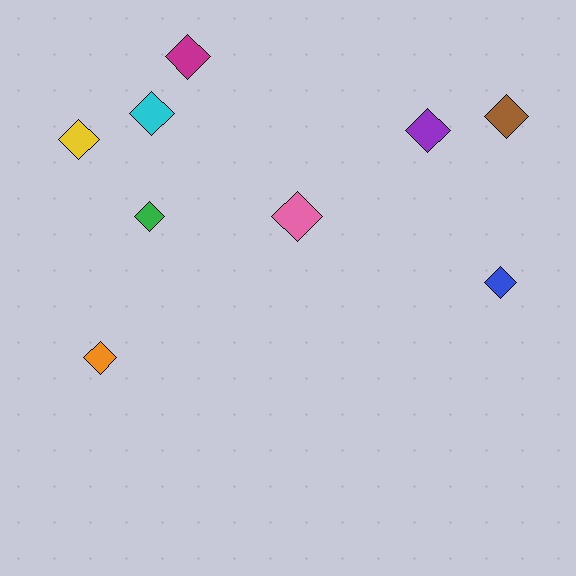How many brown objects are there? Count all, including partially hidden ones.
There is 1 brown object.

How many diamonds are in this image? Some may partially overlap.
There are 9 diamonds.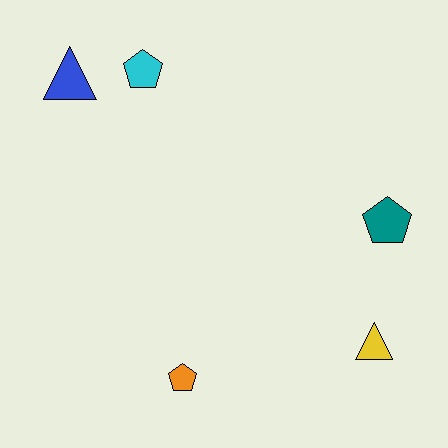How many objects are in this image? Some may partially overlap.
There are 5 objects.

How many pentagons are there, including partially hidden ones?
There are 3 pentagons.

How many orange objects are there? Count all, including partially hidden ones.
There is 1 orange object.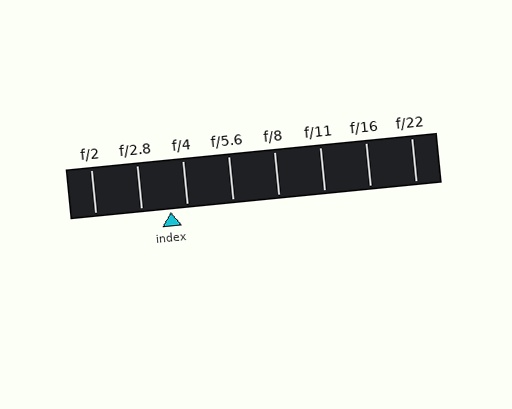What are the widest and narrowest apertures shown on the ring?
The widest aperture shown is f/2 and the narrowest is f/22.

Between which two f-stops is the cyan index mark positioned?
The index mark is between f/2.8 and f/4.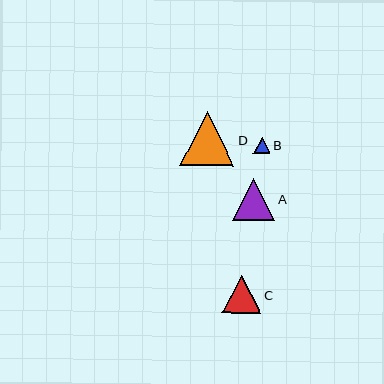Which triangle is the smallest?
Triangle B is the smallest with a size of approximately 17 pixels.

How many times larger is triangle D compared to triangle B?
Triangle D is approximately 3.2 times the size of triangle B.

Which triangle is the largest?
Triangle D is the largest with a size of approximately 54 pixels.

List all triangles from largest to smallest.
From largest to smallest: D, A, C, B.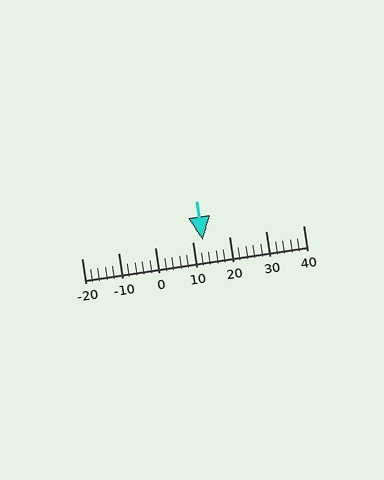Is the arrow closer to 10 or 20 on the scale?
The arrow is closer to 10.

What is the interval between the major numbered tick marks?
The major tick marks are spaced 10 units apart.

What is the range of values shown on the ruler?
The ruler shows values from -20 to 40.